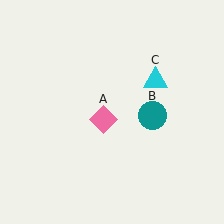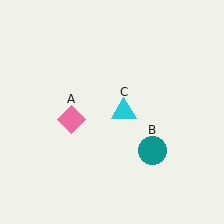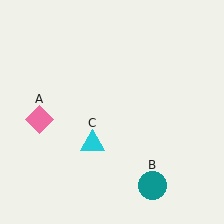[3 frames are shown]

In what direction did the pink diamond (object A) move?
The pink diamond (object A) moved left.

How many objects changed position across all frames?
3 objects changed position: pink diamond (object A), teal circle (object B), cyan triangle (object C).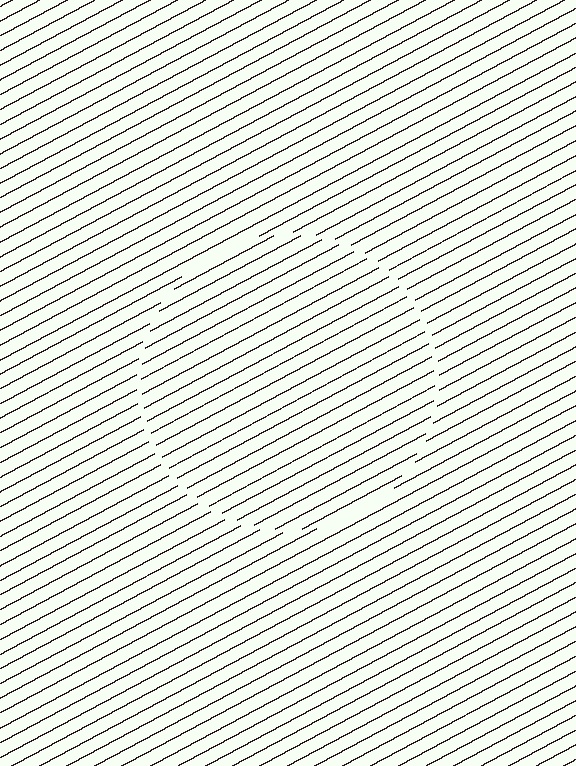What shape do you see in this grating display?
An illusory circle. The interior of the shape contains the same grating, shifted by half a period — the contour is defined by the phase discontinuity where line-ends from the inner and outer gratings abut.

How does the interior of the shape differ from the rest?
The interior of the shape contains the same grating, shifted by half a period — the contour is defined by the phase discontinuity where line-ends from the inner and outer gratings abut.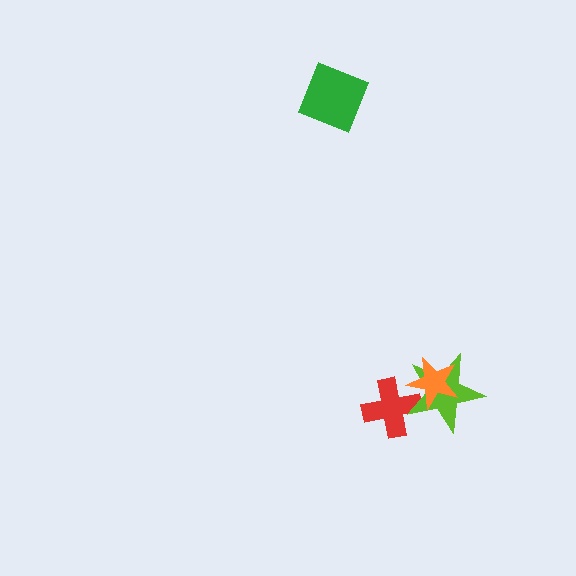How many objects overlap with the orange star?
2 objects overlap with the orange star.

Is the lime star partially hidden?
Yes, it is partially covered by another shape.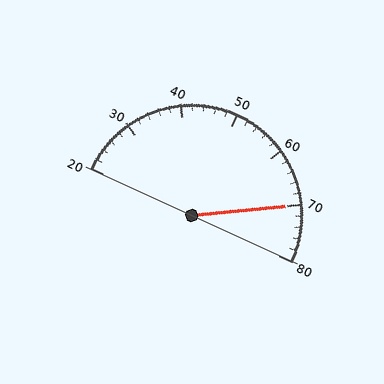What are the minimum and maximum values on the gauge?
The gauge ranges from 20 to 80.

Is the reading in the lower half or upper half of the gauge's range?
The reading is in the upper half of the range (20 to 80).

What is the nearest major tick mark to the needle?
The nearest major tick mark is 70.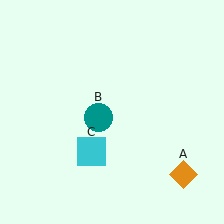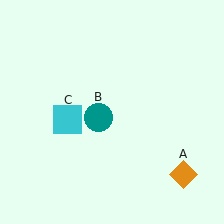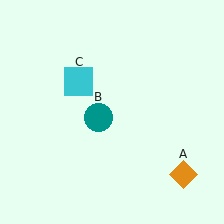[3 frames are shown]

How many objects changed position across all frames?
1 object changed position: cyan square (object C).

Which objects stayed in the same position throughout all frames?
Orange diamond (object A) and teal circle (object B) remained stationary.